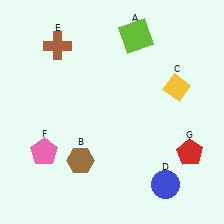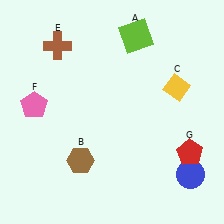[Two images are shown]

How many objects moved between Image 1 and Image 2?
2 objects moved between the two images.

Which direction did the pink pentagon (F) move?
The pink pentagon (F) moved up.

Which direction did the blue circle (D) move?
The blue circle (D) moved right.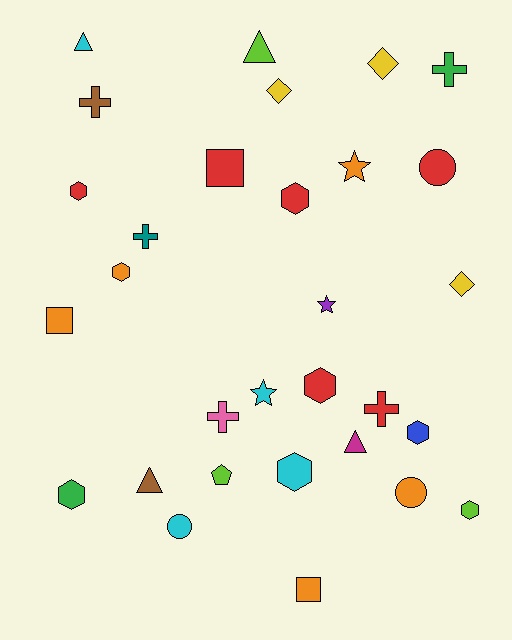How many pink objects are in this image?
There is 1 pink object.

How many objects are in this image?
There are 30 objects.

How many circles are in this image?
There are 3 circles.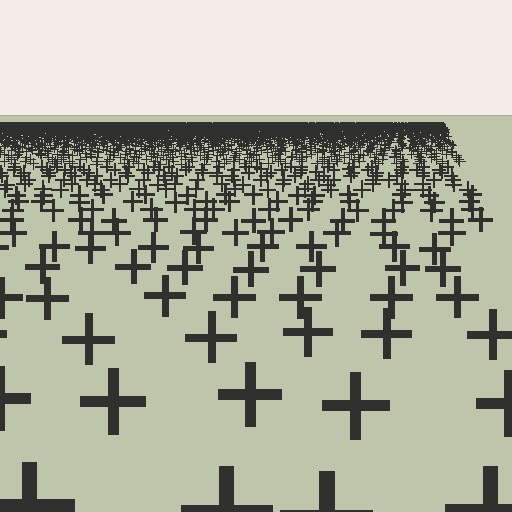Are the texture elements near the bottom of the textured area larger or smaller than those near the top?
Larger. Near the bottom, elements are closer to the viewer and appear at a bigger on-screen size.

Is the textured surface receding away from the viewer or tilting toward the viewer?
The surface is receding away from the viewer. Texture elements get smaller and denser toward the top.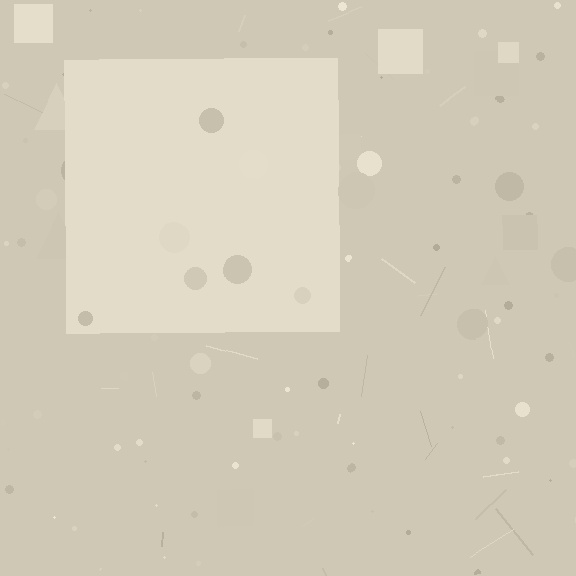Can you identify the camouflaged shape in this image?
The camouflaged shape is a square.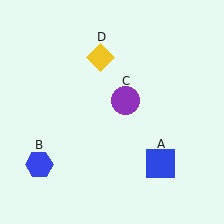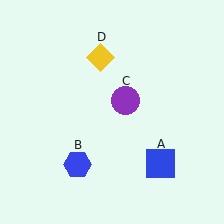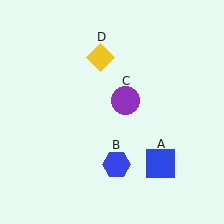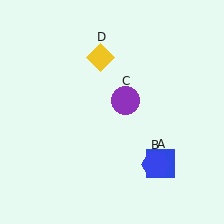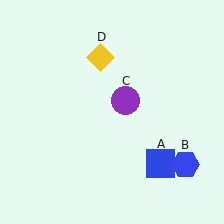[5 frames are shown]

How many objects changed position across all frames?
1 object changed position: blue hexagon (object B).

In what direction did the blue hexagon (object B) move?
The blue hexagon (object B) moved right.